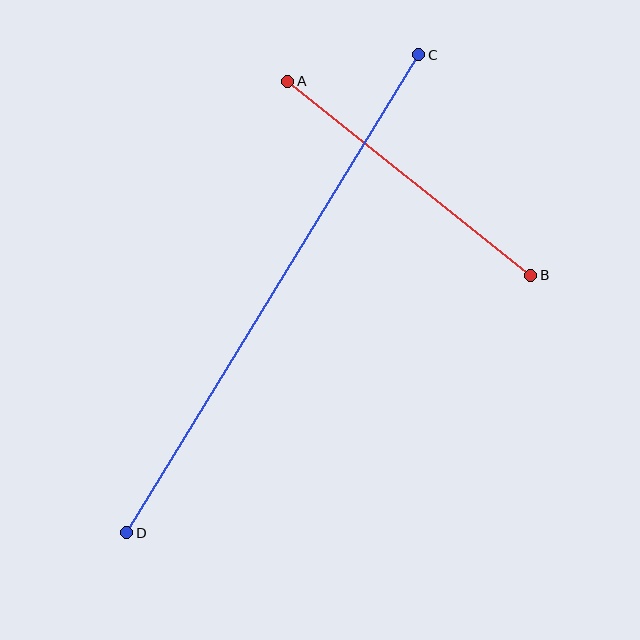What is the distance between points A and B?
The distance is approximately 311 pixels.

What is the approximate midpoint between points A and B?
The midpoint is at approximately (409, 178) pixels.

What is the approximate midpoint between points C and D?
The midpoint is at approximately (273, 294) pixels.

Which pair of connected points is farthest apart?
Points C and D are farthest apart.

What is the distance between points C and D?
The distance is approximately 560 pixels.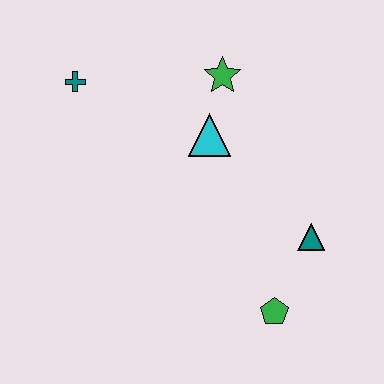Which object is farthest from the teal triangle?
The teal cross is farthest from the teal triangle.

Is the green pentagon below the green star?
Yes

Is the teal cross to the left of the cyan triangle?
Yes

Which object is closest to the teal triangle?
The green pentagon is closest to the teal triangle.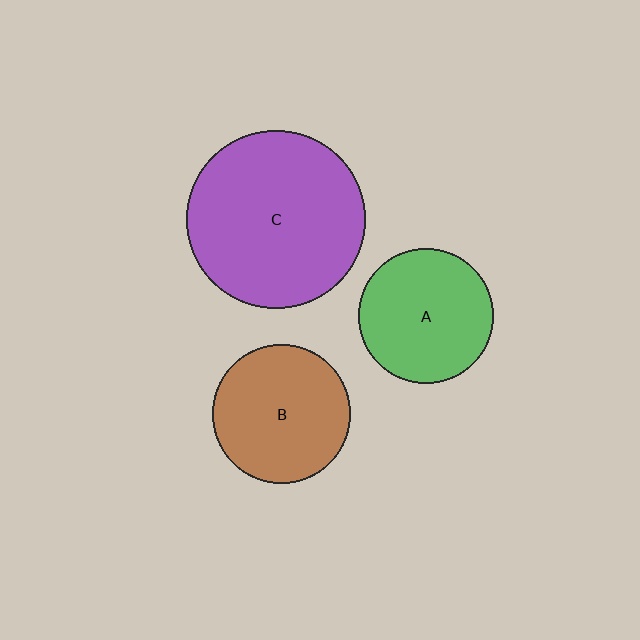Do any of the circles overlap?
No, none of the circles overlap.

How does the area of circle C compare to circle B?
Approximately 1.7 times.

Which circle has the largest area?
Circle C (purple).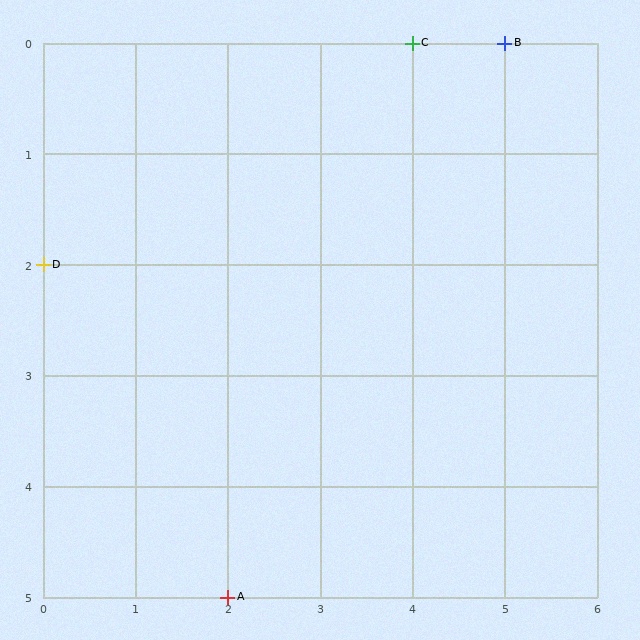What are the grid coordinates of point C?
Point C is at grid coordinates (4, 0).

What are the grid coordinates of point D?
Point D is at grid coordinates (0, 2).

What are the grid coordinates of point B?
Point B is at grid coordinates (5, 0).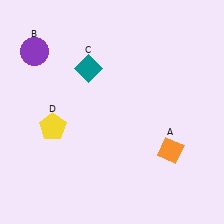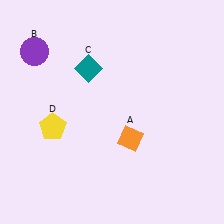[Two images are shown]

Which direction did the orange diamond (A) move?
The orange diamond (A) moved left.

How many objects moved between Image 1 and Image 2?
1 object moved between the two images.